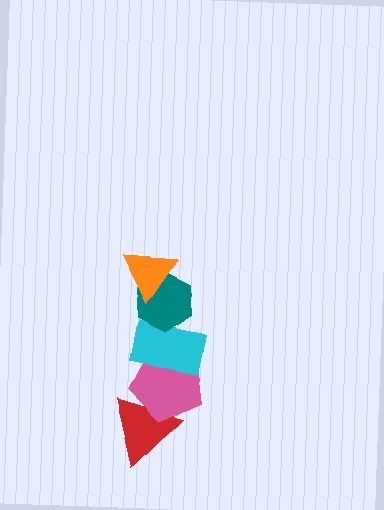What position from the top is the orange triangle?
The orange triangle is 1st from the top.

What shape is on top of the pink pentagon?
The cyan rectangle is on top of the pink pentagon.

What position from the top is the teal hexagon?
The teal hexagon is 2nd from the top.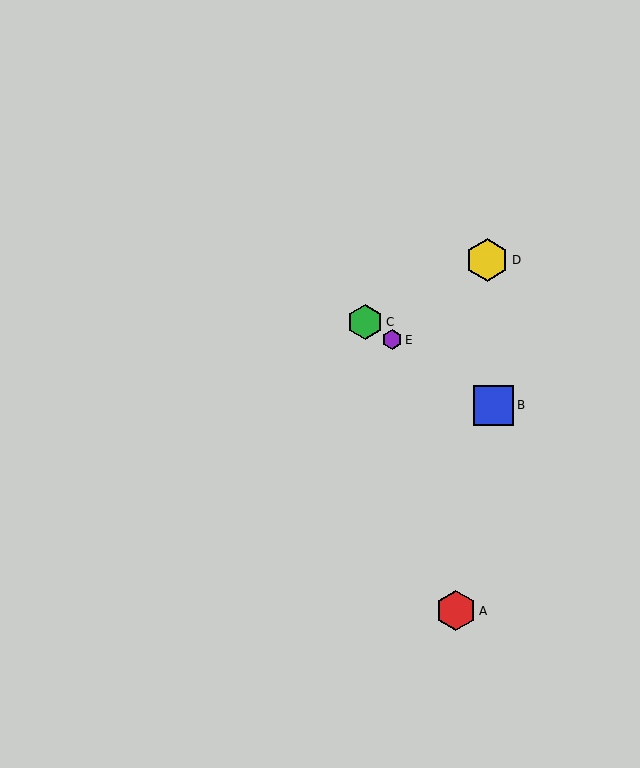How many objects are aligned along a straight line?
3 objects (B, C, E) are aligned along a straight line.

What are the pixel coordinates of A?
Object A is at (456, 611).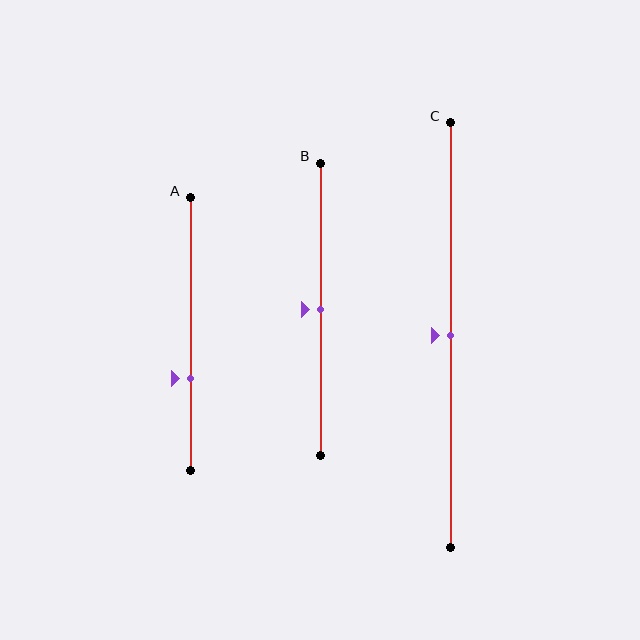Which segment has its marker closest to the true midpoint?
Segment B has its marker closest to the true midpoint.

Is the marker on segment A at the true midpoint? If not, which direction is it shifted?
No, the marker on segment A is shifted downward by about 16% of the segment length.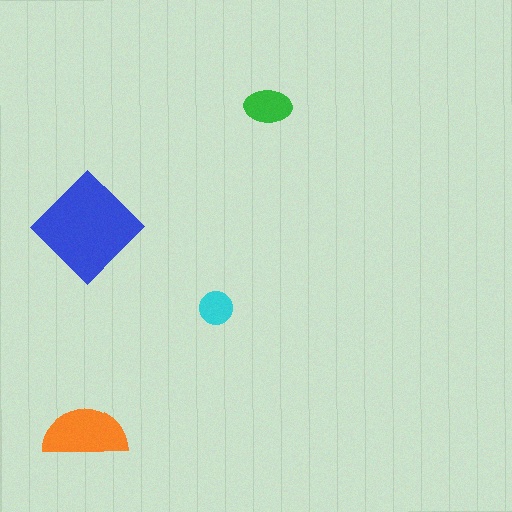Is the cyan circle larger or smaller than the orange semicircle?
Smaller.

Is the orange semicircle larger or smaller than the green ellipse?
Larger.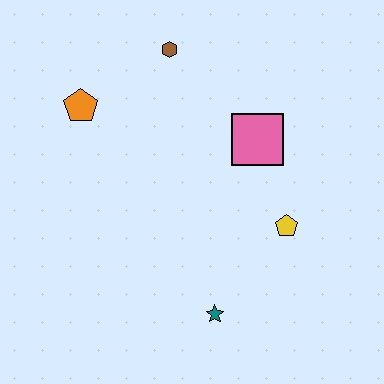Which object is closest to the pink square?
The yellow pentagon is closest to the pink square.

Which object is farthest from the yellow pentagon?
The orange pentagon is farthest from the yellow pentagon.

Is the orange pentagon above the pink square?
Yes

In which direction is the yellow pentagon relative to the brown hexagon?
The yellow pentagon is below the brown hexagon.